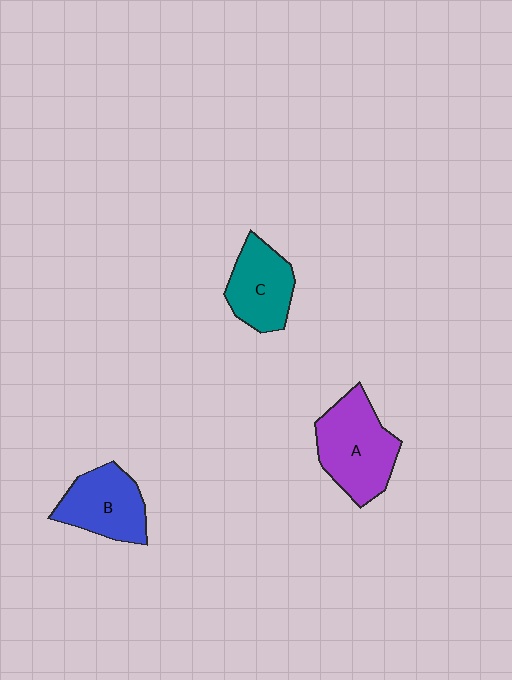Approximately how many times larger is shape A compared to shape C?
Approximately 1.3 times.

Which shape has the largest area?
Shape A (purple).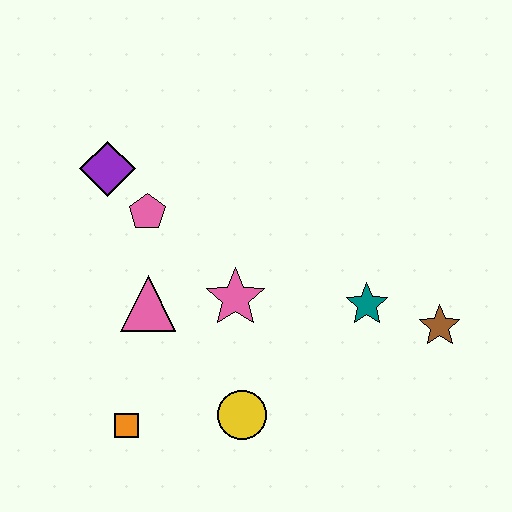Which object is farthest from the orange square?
The brown star is farthest from the orange square.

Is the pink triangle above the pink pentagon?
No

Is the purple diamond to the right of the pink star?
No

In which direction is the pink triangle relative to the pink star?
The pink triangle is to the left of the pink star.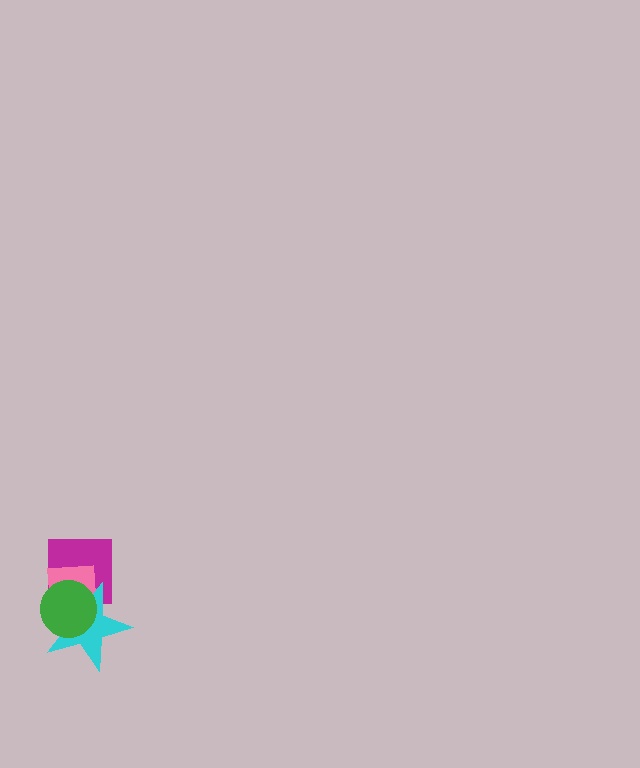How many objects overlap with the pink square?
3 objects overlap with the pink square.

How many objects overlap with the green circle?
3 objects overlap with the green circle.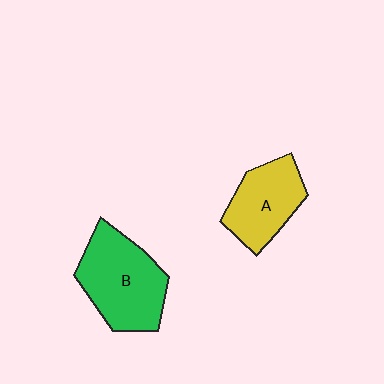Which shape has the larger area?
Shape B (green).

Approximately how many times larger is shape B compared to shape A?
Approximately 1.4 times.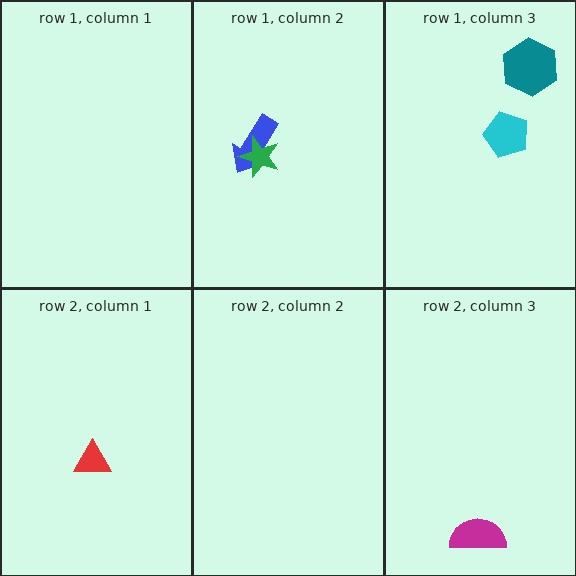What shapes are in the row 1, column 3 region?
The cyan pentagon, the teal hexagon.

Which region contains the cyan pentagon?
The row 1, column 3 region.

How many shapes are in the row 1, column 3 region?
2.